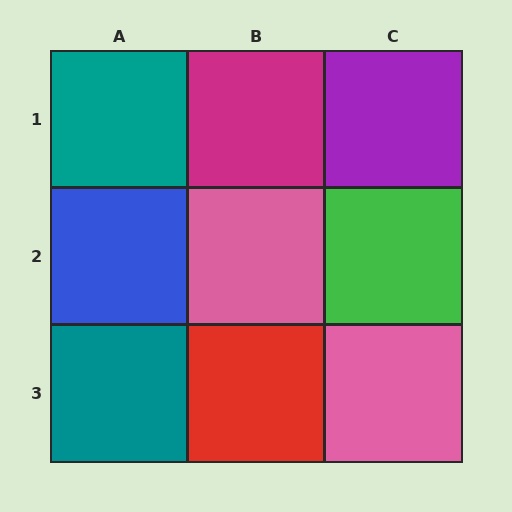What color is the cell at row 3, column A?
Teal.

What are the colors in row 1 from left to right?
Teal, magenta, purple.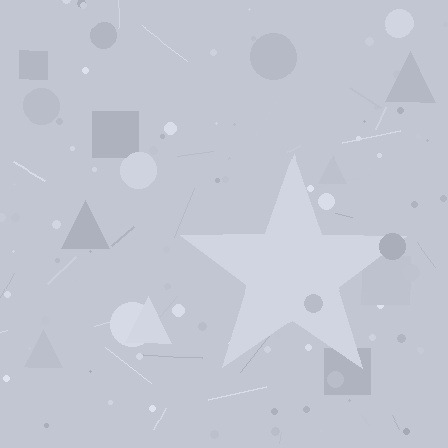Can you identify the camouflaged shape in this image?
The camouflaged shape is a star.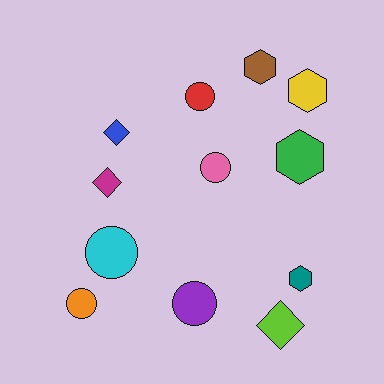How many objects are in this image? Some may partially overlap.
There are 12 objects.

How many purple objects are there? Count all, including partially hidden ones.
There is 1 purple object.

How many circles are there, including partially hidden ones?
There are 5 circles.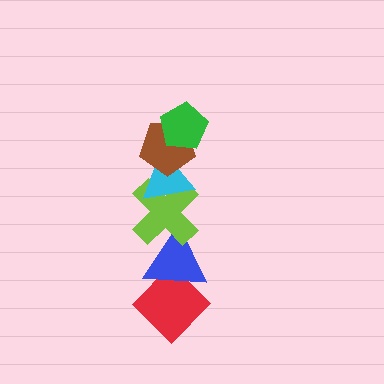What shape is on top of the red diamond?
The blue triangle is on top of the red diamond.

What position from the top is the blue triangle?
The blue triangle is 5th from the top.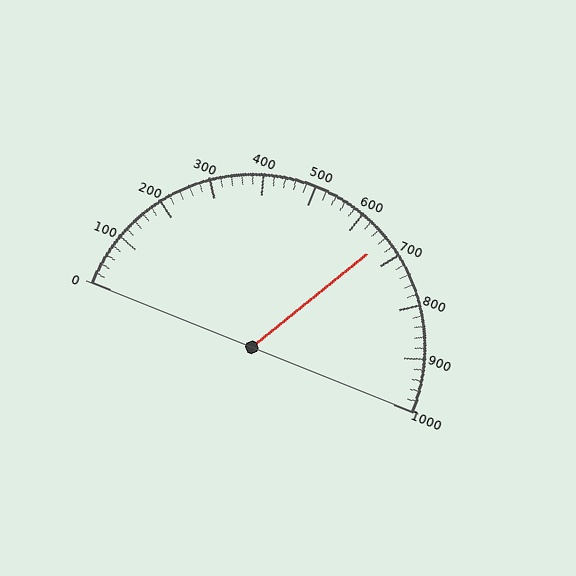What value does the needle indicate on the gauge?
The needle indicates approximately 660.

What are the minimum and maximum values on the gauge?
The gauge ranges from 0 to 1000.